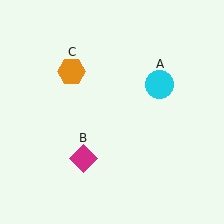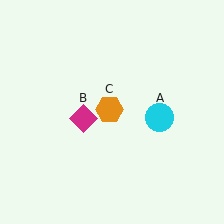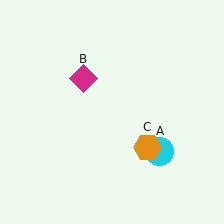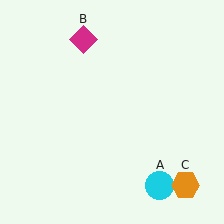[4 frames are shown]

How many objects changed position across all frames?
3 objects changed position: cyan circle (object A), magenta diamond (object B), orange hexagon (object C).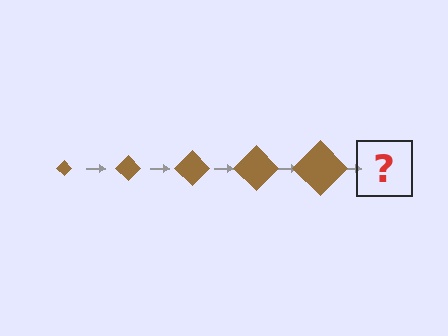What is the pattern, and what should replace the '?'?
The pattern is that the diamond gets progressively larger each step. The '?' should be a brown diamond, larger than the previous one.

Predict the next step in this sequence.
The next step is a brown diamond, larger than the previous one.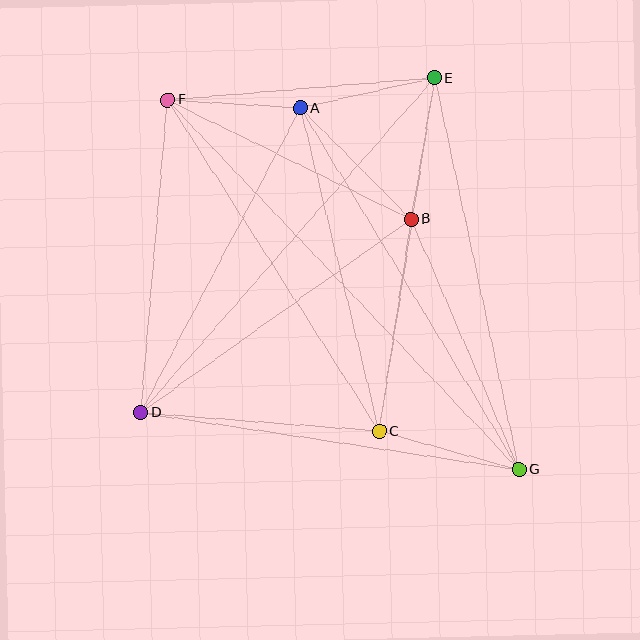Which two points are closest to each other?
Points A and F are closest to each other.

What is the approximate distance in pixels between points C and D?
The distance between C and D is approximately 239 pixels.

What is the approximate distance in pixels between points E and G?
The distance between E and G is approximately 400 pixels.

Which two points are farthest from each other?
Points F and G are farthest from each other.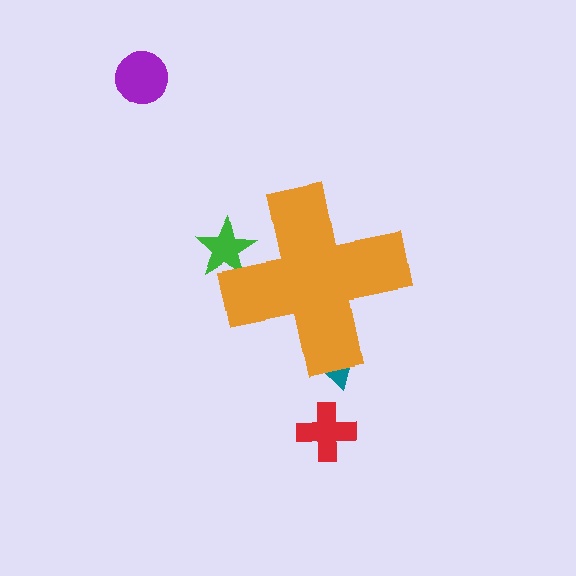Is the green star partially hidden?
Yes, the green star is partially hidden behind the orange cross.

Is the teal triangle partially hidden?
Yes, the teal triangle is partially hidden behind the orange cross.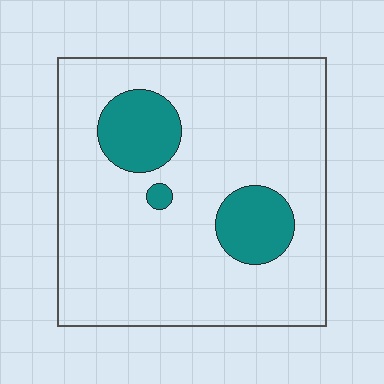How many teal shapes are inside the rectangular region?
3.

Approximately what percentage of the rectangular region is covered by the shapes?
Approximately 15%.